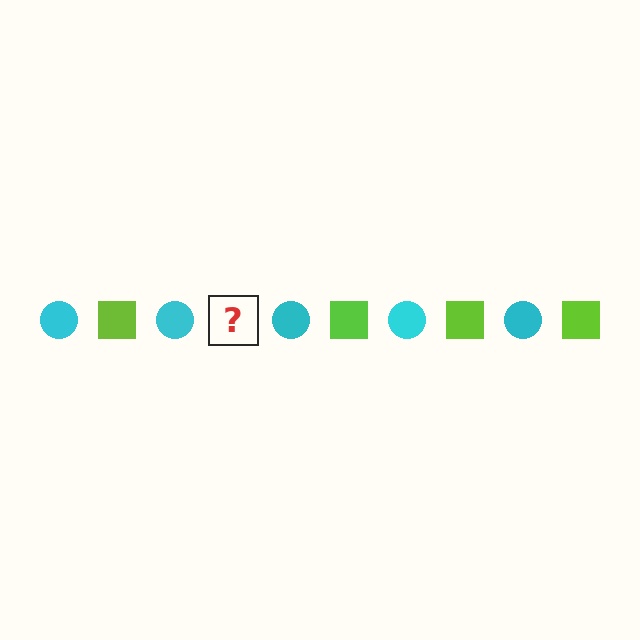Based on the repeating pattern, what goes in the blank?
The blank should be a lime square.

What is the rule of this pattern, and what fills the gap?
The rule is that the pattern alternates between cyan circle and lime square. The gap should be filled with a lime square.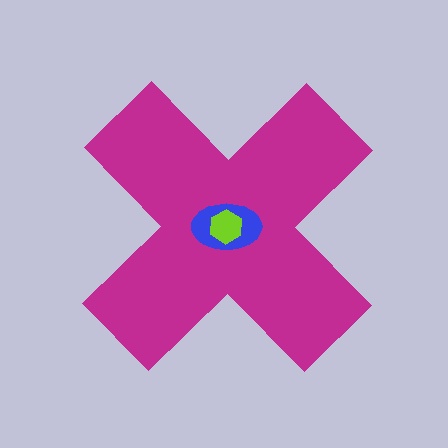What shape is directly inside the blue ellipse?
The lime hexagon.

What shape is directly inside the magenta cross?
The blue ellipse.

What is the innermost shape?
The lime hexagon.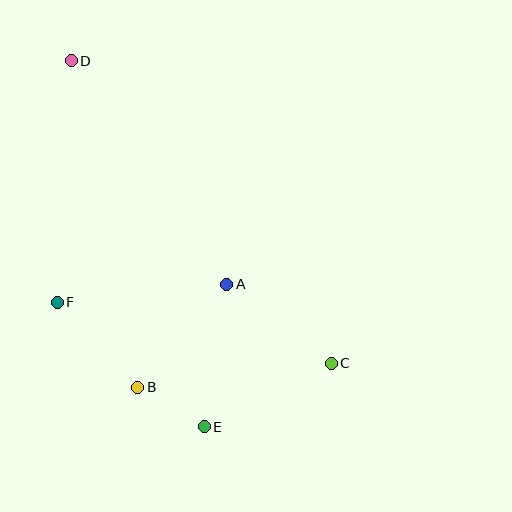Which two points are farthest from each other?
Points C and D are farthest from each other.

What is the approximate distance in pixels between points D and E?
The distance between D and E is approximately 390 pixels.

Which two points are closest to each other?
Points B and E are closest to each other.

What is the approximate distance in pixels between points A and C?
The distance between A and C is approximately 131 pixels.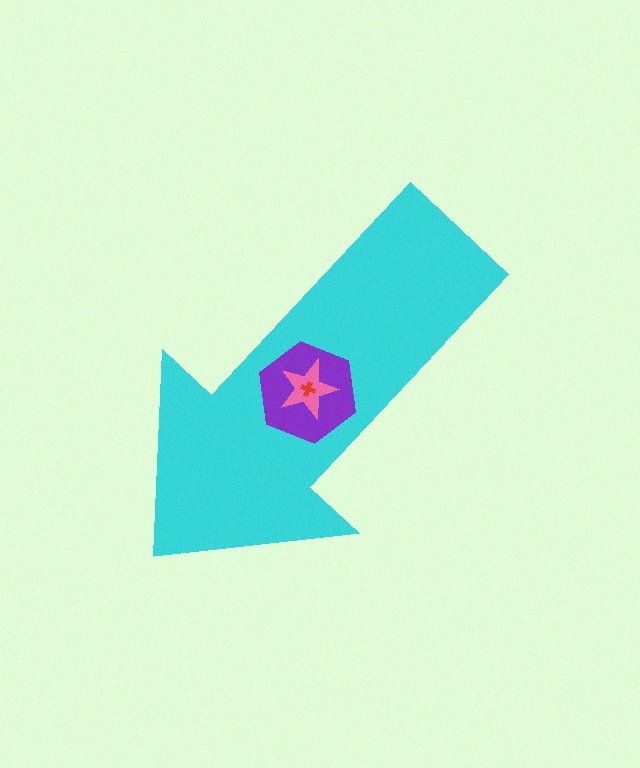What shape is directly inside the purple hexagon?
The pink star.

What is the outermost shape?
The cyan arrow.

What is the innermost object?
The red cross.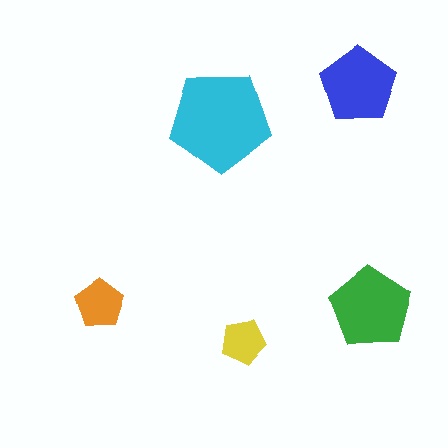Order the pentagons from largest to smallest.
the cyan one, the green one, the blue one, the orange one, the yellow one.